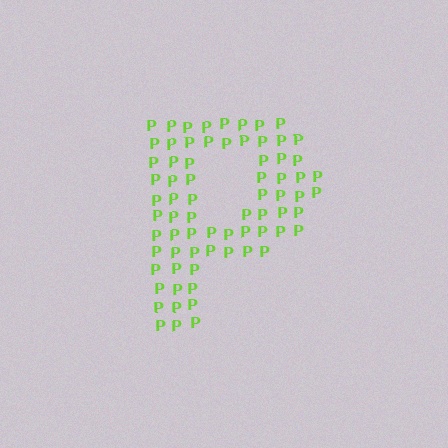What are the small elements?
The small elements are letter P's.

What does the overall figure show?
The overall figure shows the letter P.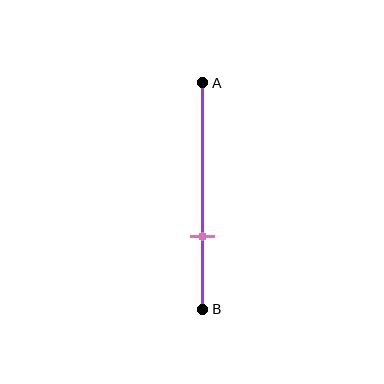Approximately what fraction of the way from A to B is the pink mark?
The pink mark is approximately 70% of the way from A to B.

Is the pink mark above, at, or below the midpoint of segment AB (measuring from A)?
The pink mark is below the midpoint of segment AB.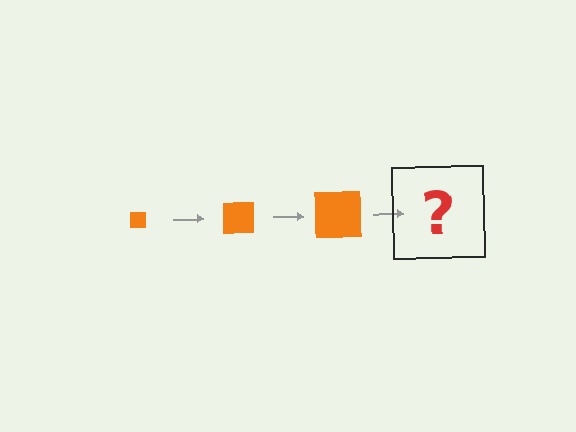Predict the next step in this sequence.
The next step is an orange square, larger than the previous one.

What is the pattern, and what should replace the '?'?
The pattern is that the square gets progressively larger each step. The '?' should be an orange square, larger than the previous one.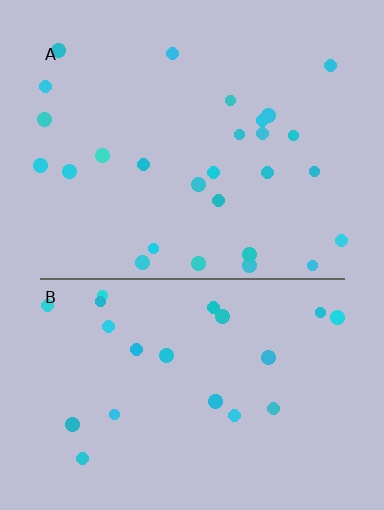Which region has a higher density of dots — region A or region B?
A (the top).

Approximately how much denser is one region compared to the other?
Approximately 1.3× — region A over region B.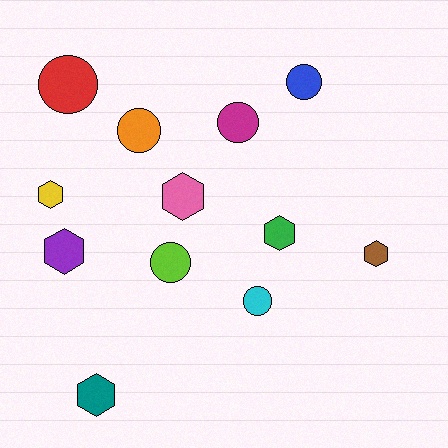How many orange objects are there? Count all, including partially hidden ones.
There is 1 orange object.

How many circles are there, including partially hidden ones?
There are 6 circles.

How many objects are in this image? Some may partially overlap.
There are 12 objects.